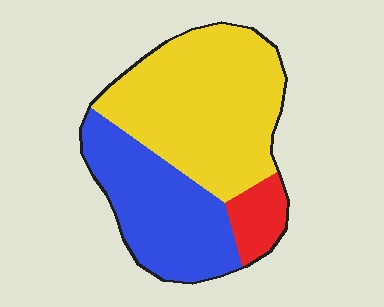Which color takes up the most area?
Yellow, at roughly 55%.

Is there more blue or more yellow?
Yellow.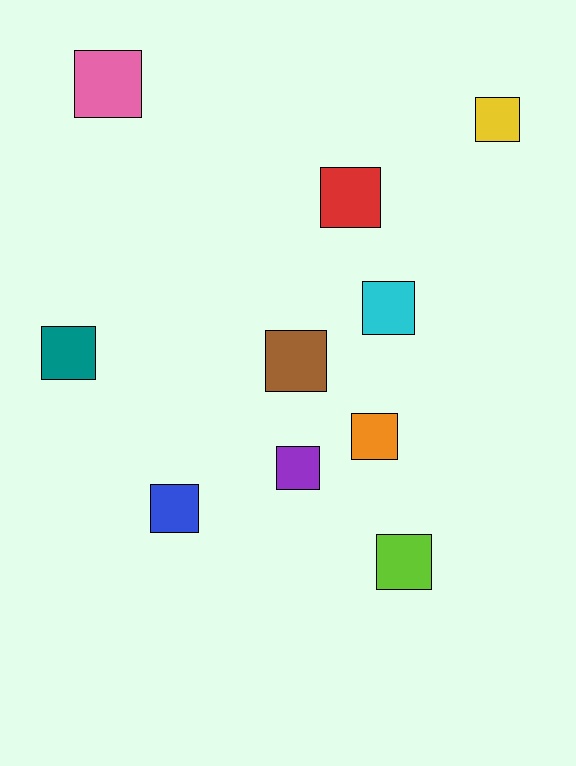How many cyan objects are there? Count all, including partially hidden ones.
There is 1 cyan object.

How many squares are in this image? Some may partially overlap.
There are 10 squares.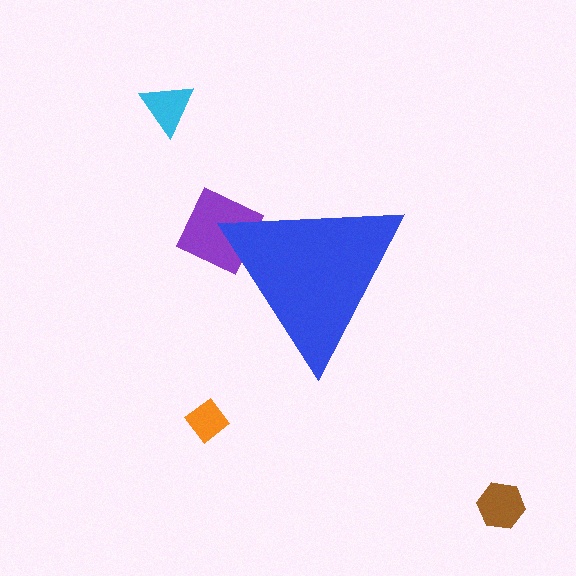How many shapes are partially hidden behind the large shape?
1 shape is partially hidden.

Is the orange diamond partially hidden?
No, the orange diamond is fully visible.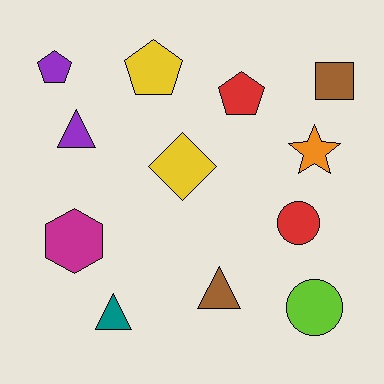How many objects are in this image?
There are 12 objects.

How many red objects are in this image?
There are 2 red objects.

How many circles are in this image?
There are 2 circles.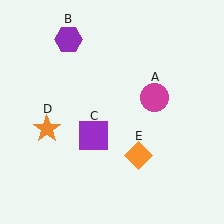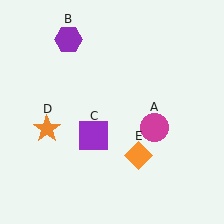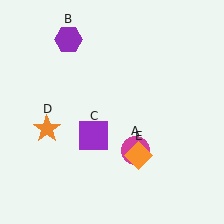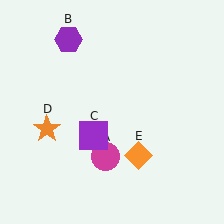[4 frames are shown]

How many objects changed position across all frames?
1 object changed position: magenta circle (object A).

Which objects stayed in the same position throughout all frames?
Purple hexagon (object B) and purple square (object C) and orange star (object D) and orange diamond (object E) remained stationary.